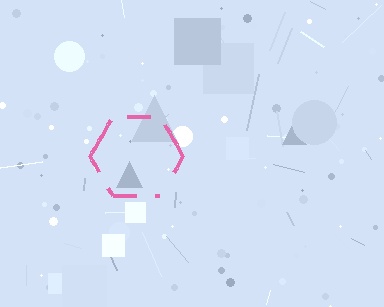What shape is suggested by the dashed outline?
The dashed outline suggests a hexagon.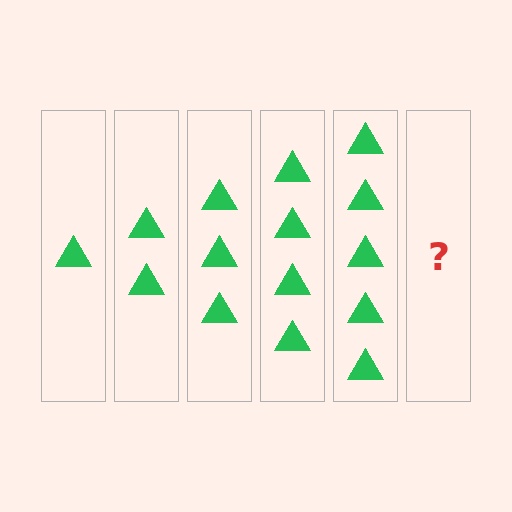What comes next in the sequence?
The next element should be 6 triangles.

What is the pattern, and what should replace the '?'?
The pattern is that each step adds one more triangle. The '?' should be 6 triangles.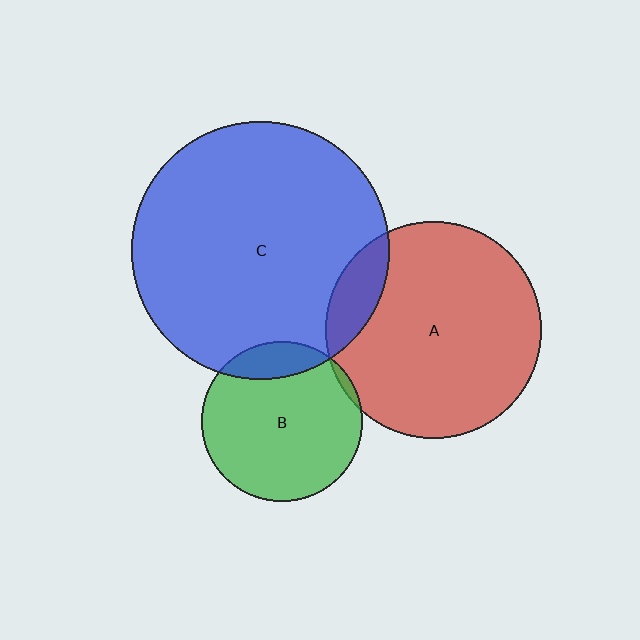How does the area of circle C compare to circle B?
Approximately 2.6 times.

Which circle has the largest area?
Circle C (blue).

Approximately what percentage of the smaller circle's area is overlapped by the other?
Approximately 10%.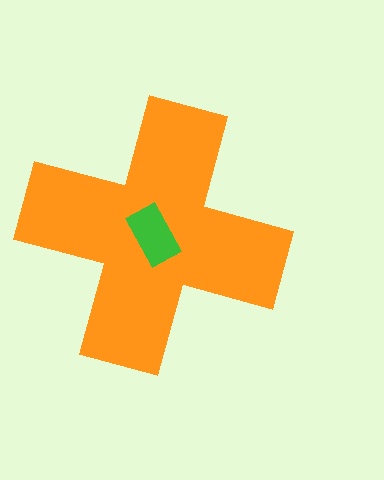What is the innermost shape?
The green rectangle.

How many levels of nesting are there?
2.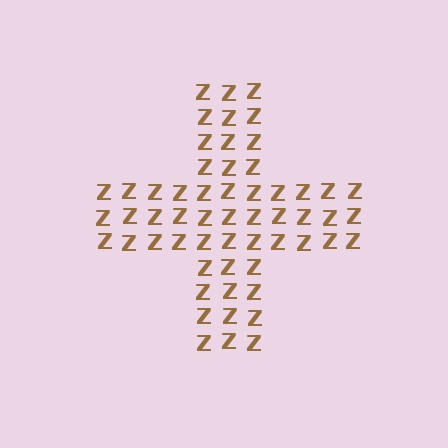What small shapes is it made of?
It is made of small letter Z's.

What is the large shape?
The large shape is a cross.